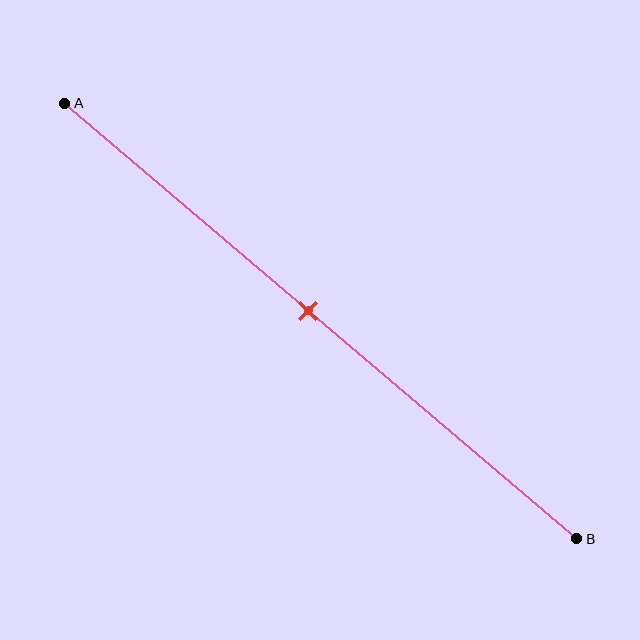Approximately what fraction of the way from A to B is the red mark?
The red mark is approximately 50% of the way from A to B.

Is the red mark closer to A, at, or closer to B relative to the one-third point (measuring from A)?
The red mark is closer to point B than the one-third point of segment AB.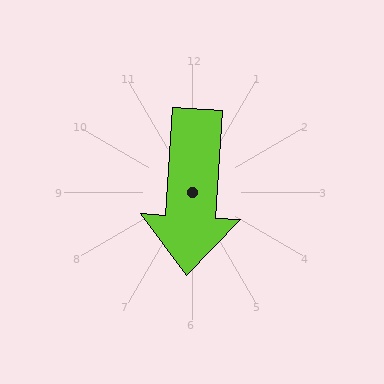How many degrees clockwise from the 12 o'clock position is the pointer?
Approximately 184 degrees.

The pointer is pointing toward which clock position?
Roughly 6 o'clock.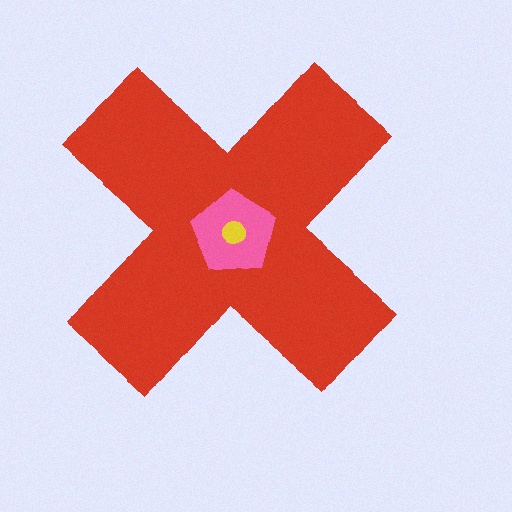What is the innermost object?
The yellow circle.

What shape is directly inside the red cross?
The pink pentagon.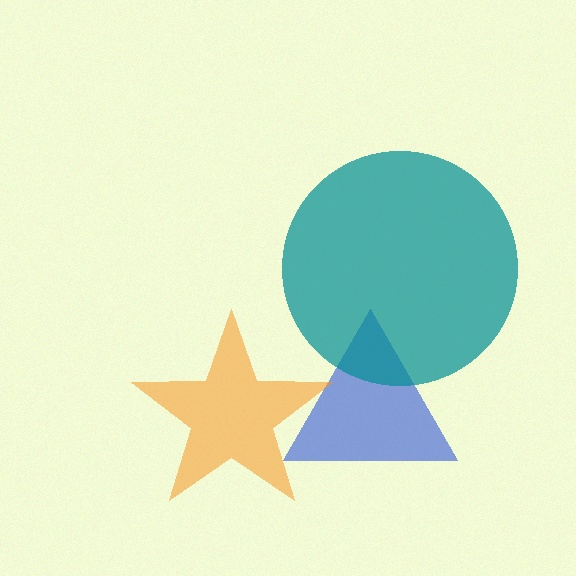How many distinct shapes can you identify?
There are 3 distinct shapes: a blue triangle, a teal circle, an orange star.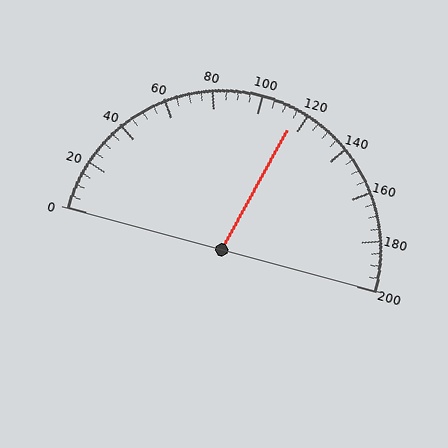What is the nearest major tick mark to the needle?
The nearest major tick mark is 120.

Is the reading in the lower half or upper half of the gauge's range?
The reading is in the upper half of the range (0 to 200).